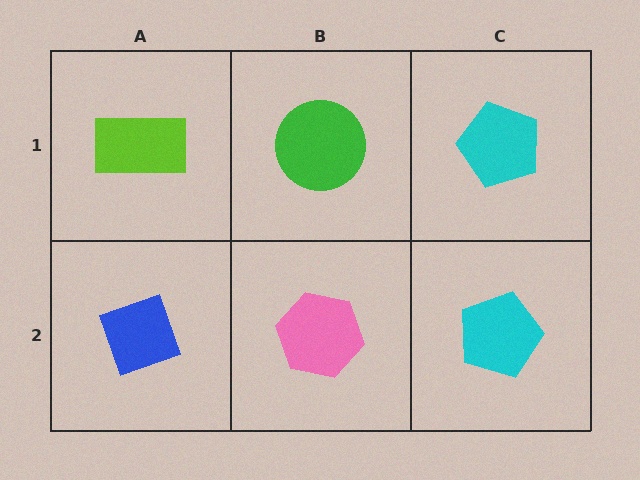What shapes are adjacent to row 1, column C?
A cyan pentagon (row 2, column C), a green circle (row 1, column B).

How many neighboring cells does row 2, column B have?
3.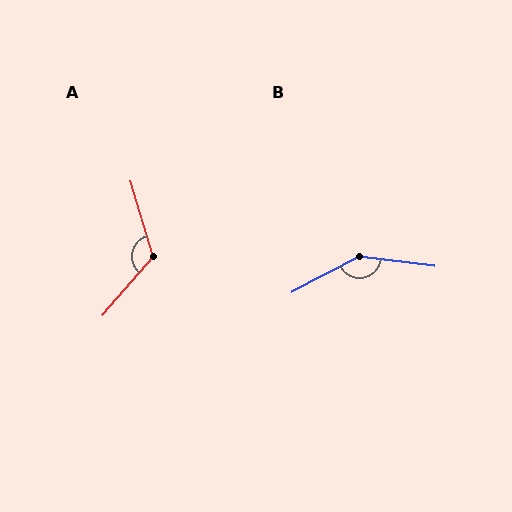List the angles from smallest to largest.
A (123°), B (145°).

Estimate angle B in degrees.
Approximately 145 degrees.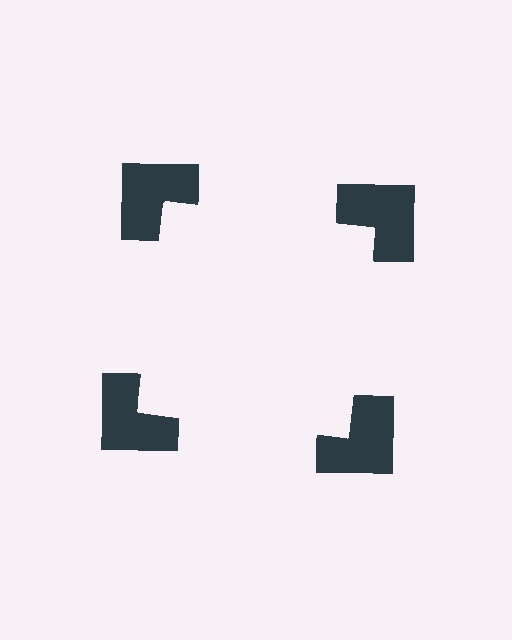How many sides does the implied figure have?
4 sides.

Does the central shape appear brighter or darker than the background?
It typically appears slightly brighter than the background, even though no actual brightness change is drawn.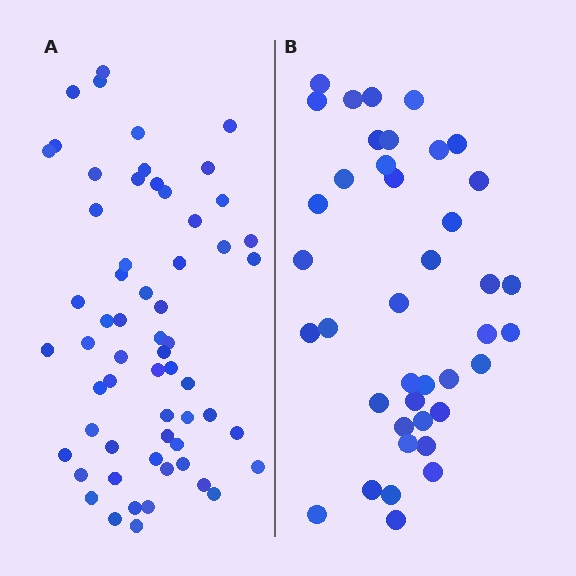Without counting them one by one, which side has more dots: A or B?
Region A (the left region) has more dots.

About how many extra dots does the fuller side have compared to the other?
Region A has approximately 20 more dots than region B.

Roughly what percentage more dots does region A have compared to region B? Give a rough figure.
About 50% more.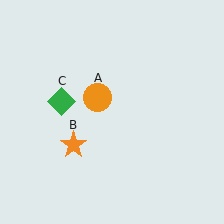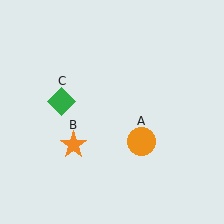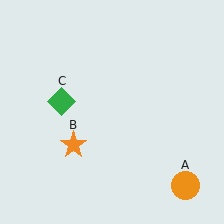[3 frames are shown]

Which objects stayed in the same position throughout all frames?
Orange star (object B) and green diamond (object C) remained stationary.